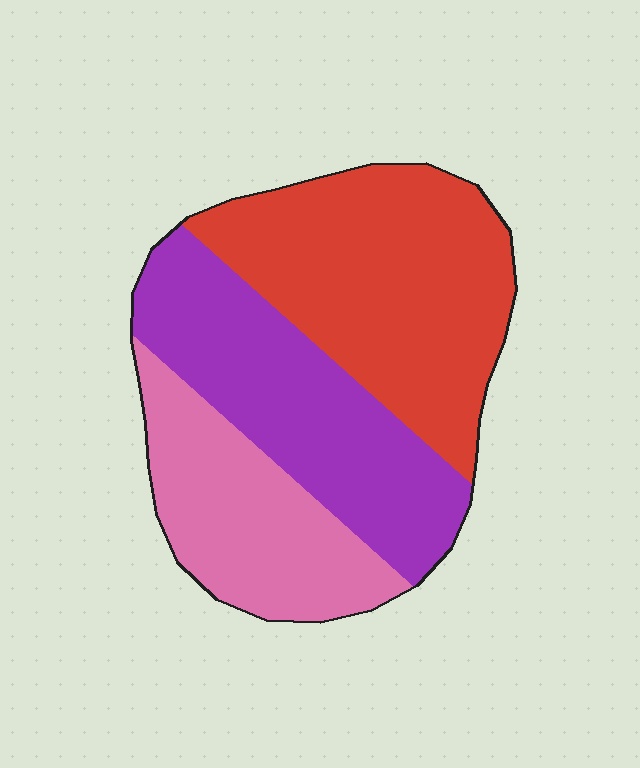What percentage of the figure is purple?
Purple covers 33% of the figure.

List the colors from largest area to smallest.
From largest to smallest: red, purple, pink.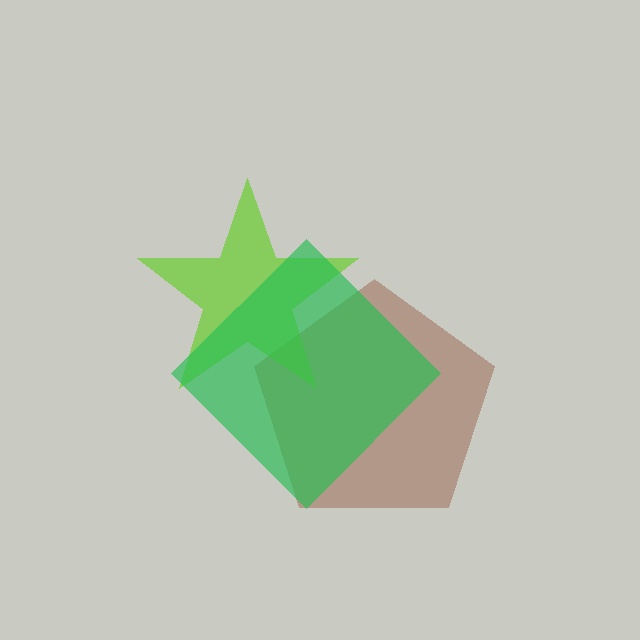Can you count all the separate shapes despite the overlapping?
Yes, there are 3 separate shapes.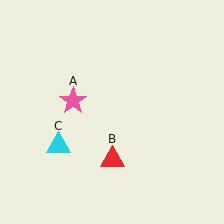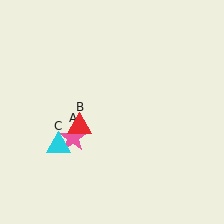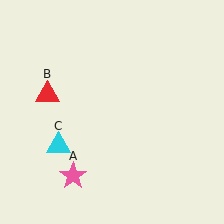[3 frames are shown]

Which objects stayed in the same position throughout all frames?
Cyan triangle (object C) remained stationary.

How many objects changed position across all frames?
2 objects changed position: pink star (object A), red triangle (object B).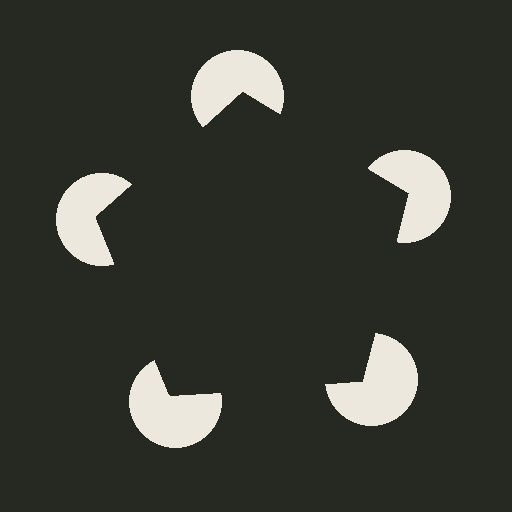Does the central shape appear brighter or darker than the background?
It typically appears slightly darker than the background, even though no actual brightness change is drawn.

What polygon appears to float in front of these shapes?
An illusory pentagon — its edges are inferred from the aligned wedge cuts in the pac-man discs, not physically drawn.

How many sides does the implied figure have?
5 sides.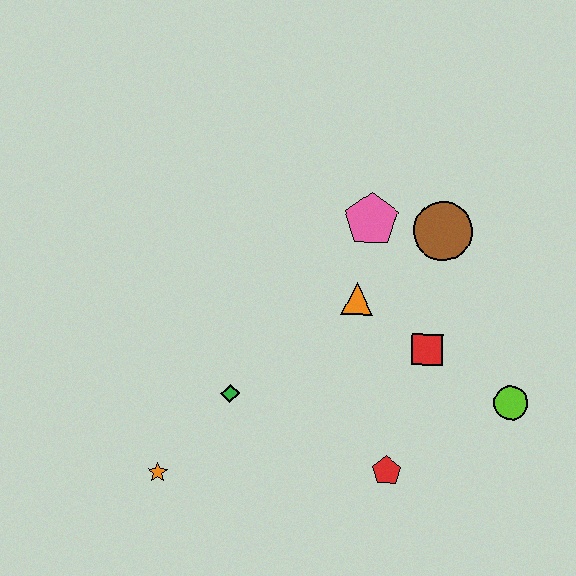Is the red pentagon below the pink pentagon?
Yes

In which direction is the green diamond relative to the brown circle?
The green diamond is to the left of the brown circle.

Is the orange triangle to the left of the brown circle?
Yes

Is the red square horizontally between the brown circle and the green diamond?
Yes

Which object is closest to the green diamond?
The orange star is closest to the green diamond.